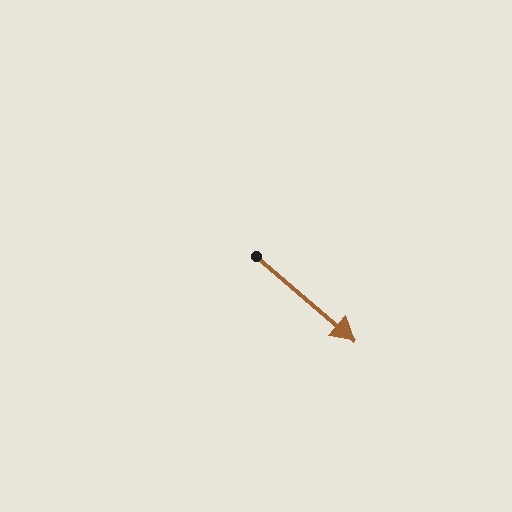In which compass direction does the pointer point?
Southeast.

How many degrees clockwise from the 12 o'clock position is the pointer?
Approximately 131 degrees.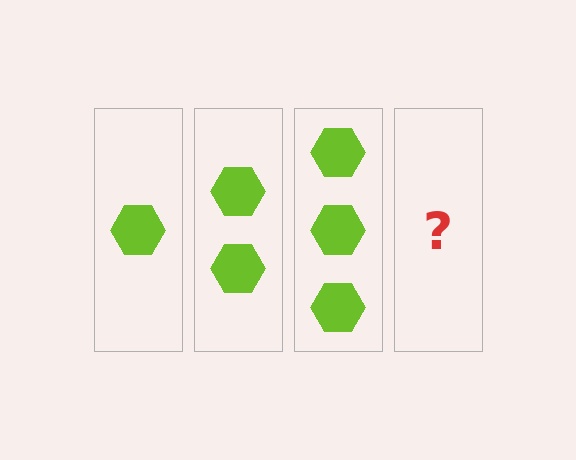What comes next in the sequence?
The next element should be 4 hexagons.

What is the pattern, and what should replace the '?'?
The pattern is that each step adds one more hexagon. The '?' should be 4 hexagons.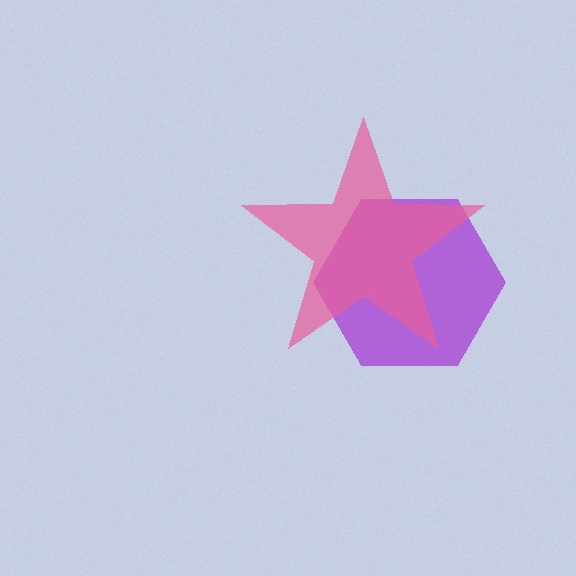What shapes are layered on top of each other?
The layered shapes are: a purple hexagon, a pink star.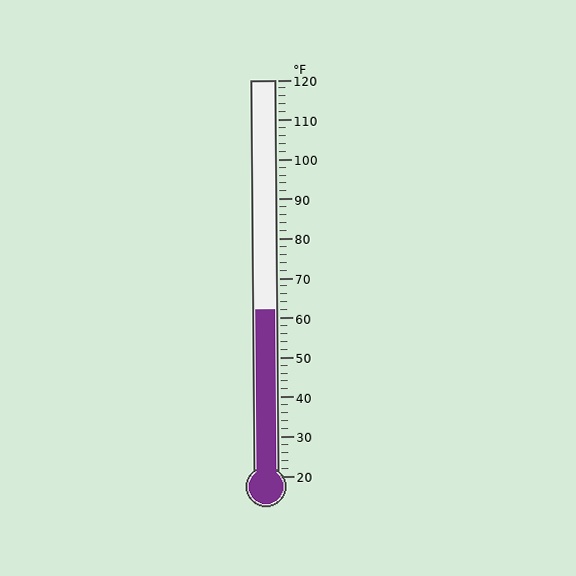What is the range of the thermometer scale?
The thermometer scale ranges from 20°F to 120°F.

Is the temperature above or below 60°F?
The temperature is above 60°F.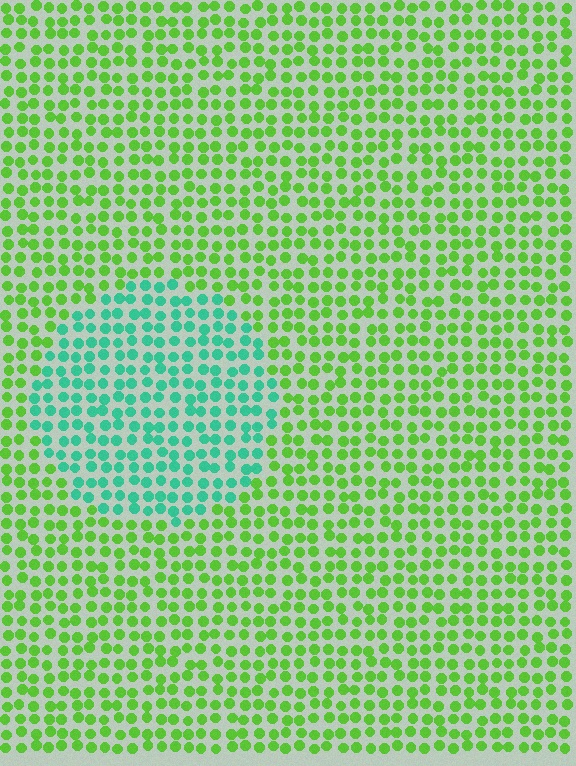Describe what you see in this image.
The image is filled with small lime elements in a uniform arrangement. A circle-shaped region is visible where the elements are tinted to a slightly different hue, forming a subtle color boundary.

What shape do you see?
I see a circle.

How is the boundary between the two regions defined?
The boundary is defined purely by a slight shift in hue (about 55 degrees). Spacing, size, and orientation are identical on both sides.